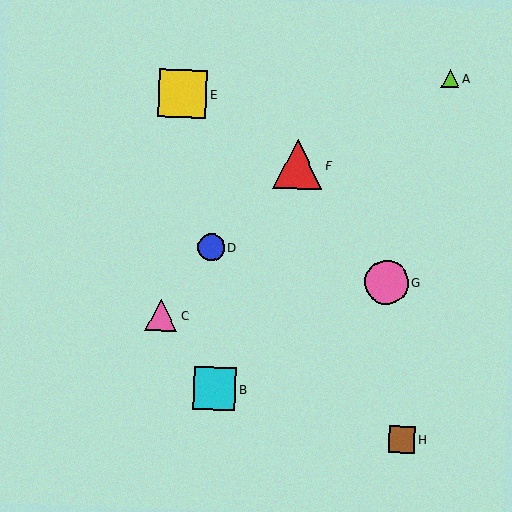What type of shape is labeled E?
Shape E is a yellow square.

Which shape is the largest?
The red triangle (labeled F) is the largest.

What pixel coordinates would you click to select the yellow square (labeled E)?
Click at (183, 94) to select the yellow square E.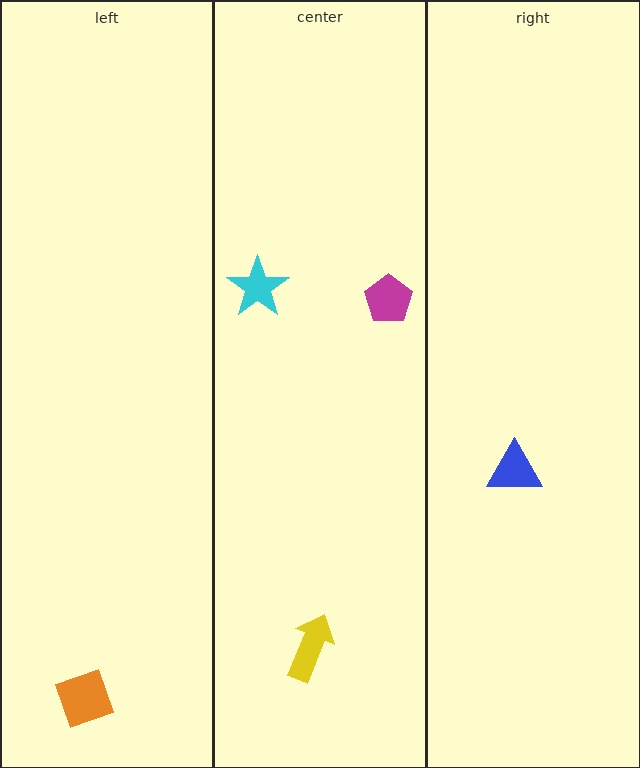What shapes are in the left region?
The orange square.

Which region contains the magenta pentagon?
The center region.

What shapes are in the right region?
The blue triangle.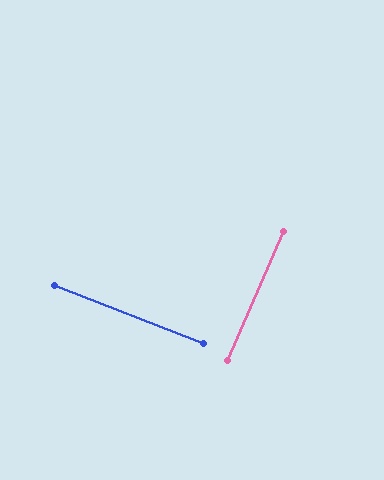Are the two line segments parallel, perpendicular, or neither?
Perpendicular — they meet at approximately 88°.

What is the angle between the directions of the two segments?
Approximately 88 degrees.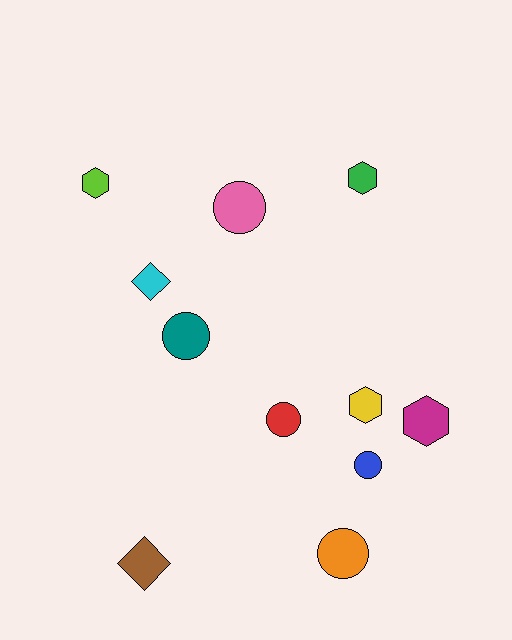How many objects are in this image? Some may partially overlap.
There are 11 objects.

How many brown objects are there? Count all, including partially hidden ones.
There is 1 brown object.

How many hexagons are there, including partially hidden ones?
There are 4 hexagons.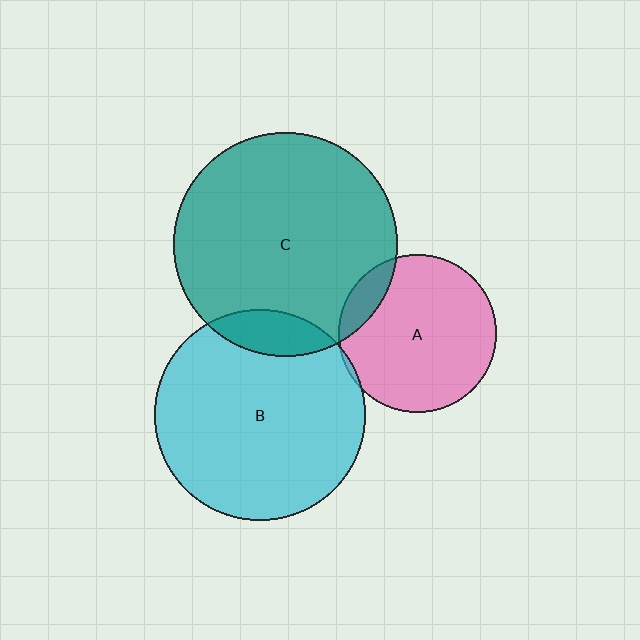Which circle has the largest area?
Circle C (teal).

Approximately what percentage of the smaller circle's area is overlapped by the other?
Approximately 5%.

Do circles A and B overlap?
Yes.